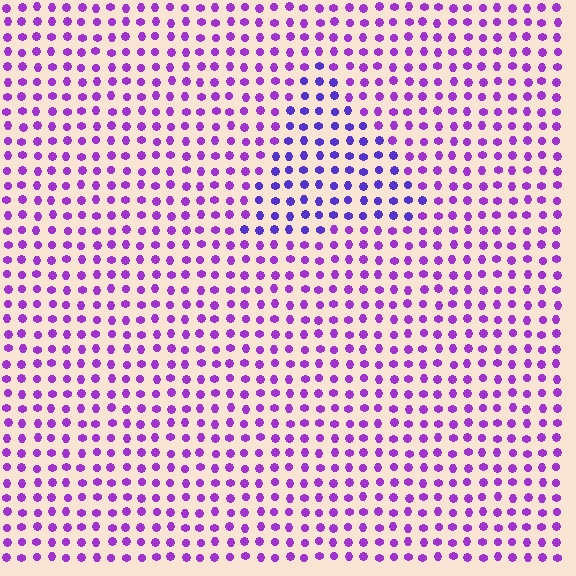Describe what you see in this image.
The image is filled with small purple elements in a uniform arrangement. A triangle-shaped region is visible where the elements are tinted to a slightly different hue, forming a subtle color boundary.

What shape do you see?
I see a triangle.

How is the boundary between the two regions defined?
The boundary is defined purely by a slight shift in hue (about 30 degrees). Spacing, size, and orientation are identical on both sides.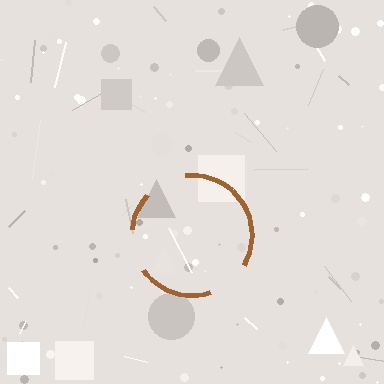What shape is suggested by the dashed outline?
The dashed outline suggests a circle.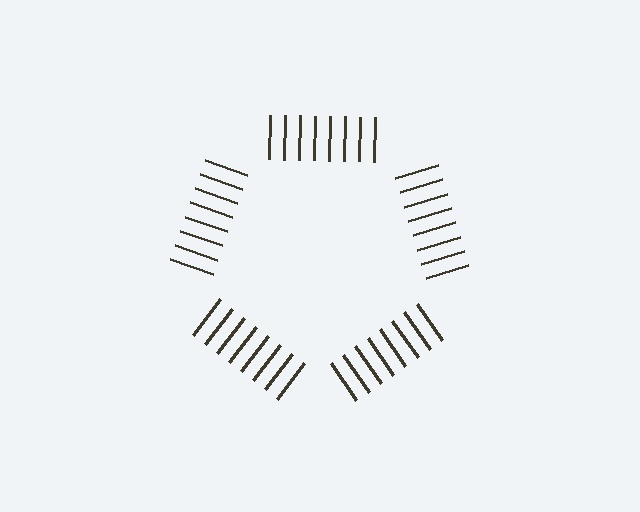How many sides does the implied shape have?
5 sides — the line-ends trace a pentagon.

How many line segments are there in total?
40 — 8 along each of the 5 edges.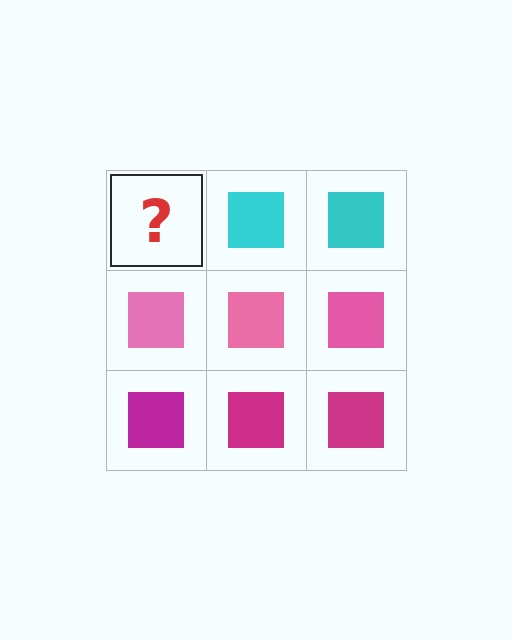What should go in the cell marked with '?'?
The missing cell should contain a cyan square.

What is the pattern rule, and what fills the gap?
The rule is that each row has a consistent color. The gap should be filled with a cyan square.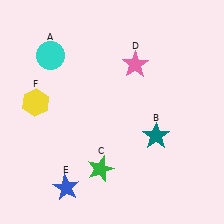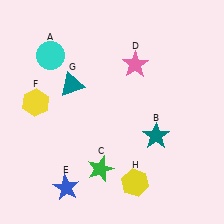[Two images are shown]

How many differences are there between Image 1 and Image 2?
There are 2 differences between the two images.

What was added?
A teal triangle (G), a yellow hexagon (H) were added in Image 2.